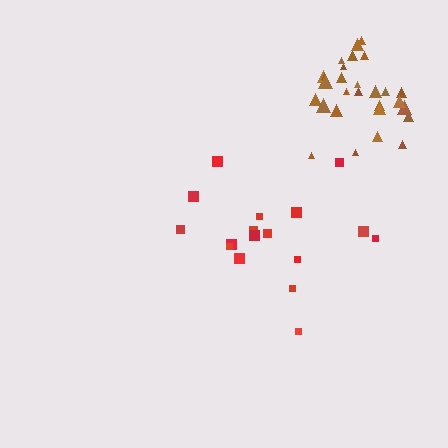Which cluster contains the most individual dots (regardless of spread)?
Brown (28).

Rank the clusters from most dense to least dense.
brown, red.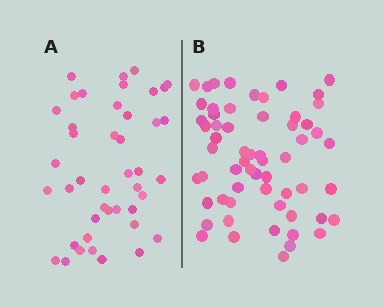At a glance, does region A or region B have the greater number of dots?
Region B (the right region) has more dots.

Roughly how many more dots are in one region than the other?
Region B has approximately 15 more dots than region A.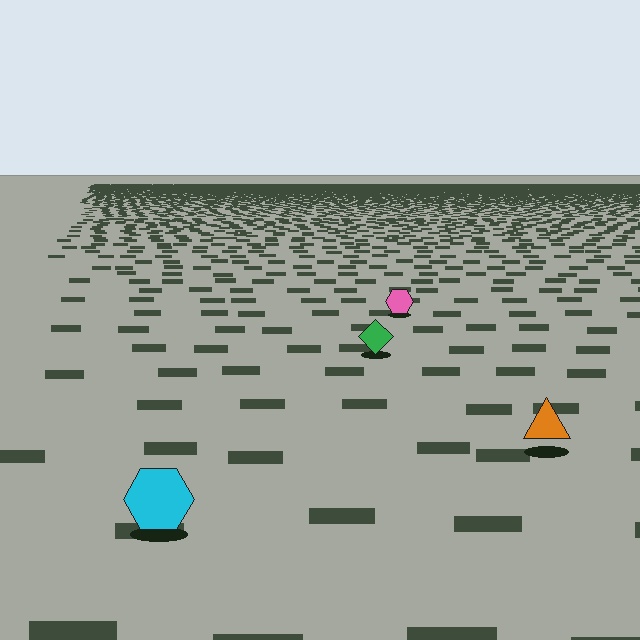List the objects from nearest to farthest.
From nearest to farthest: the cyan hexagon, the orange triangle, the green diamond, the pink hexagon.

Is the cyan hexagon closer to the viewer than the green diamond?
Yes. The cyan hexagon is closer — you can tell from the texture gradient: the ground texture is coarser near it.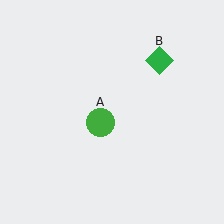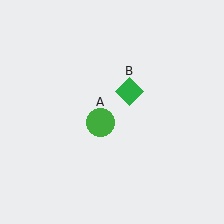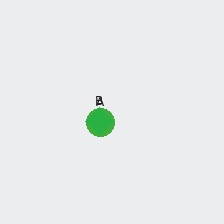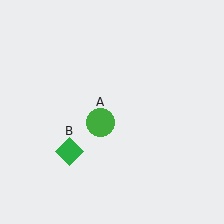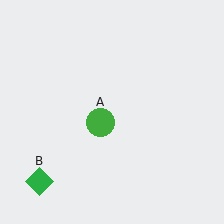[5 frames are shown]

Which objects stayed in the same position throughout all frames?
Green circle (object A) remained stationary.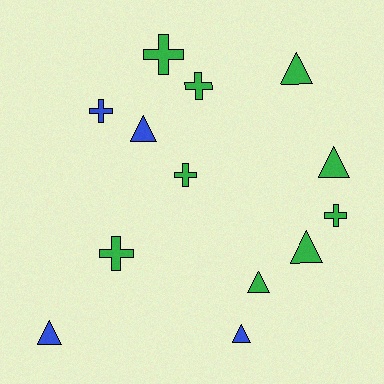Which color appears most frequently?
Green, with 9 objects.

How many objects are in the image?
There are 13 objects.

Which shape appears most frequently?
Triangle, with 7 objects.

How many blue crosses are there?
There is 1 blue cross.